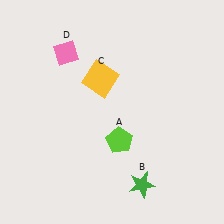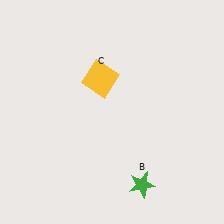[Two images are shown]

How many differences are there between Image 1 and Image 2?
There are 2 differences between the two images.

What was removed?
The lime pentagon (A), the pink diamond (D) were removed in Image 2.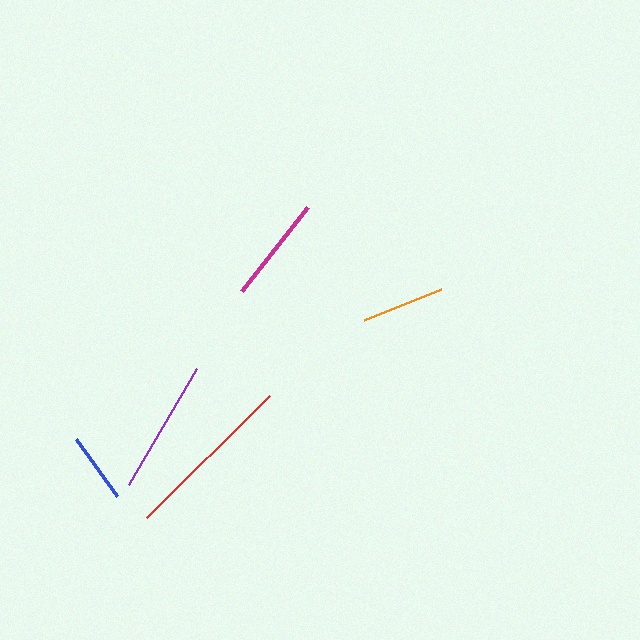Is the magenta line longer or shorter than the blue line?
The magenta line is longer than the blue line.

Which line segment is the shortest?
The blue line is the shortest at approximately 70 pixels.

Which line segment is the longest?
The red line is the longest at approximately 173 pixels.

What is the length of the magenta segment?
The magenta segment is approximately 107 pixels long.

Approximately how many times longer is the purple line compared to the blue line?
The purple line is approximately 1.9 times the length of the blue line.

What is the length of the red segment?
The red segment is approximately 173 pixels long.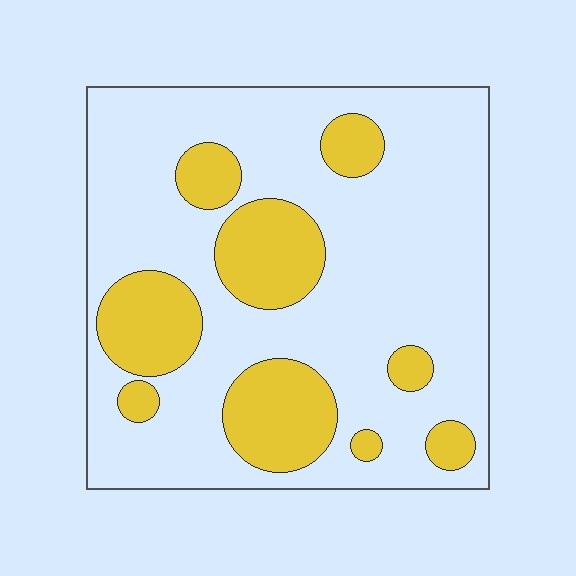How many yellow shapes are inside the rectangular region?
9.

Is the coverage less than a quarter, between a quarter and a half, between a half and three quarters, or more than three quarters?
Between a quarter and a half.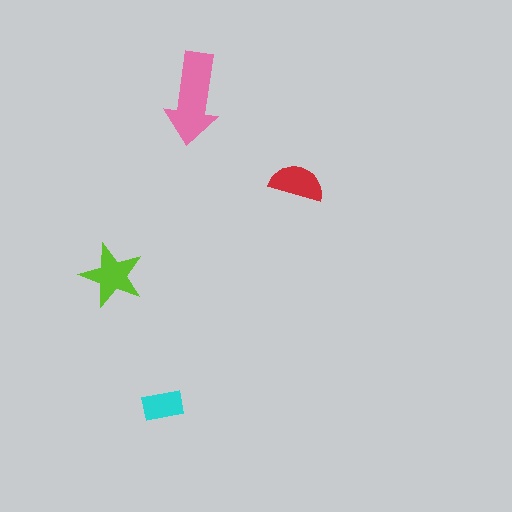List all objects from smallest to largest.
The cyan rectangle, the red semicircle, the lime star, the pink arrow.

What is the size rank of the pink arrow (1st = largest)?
1st.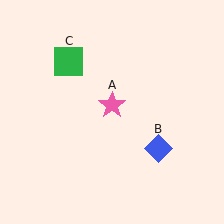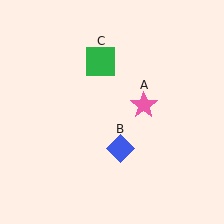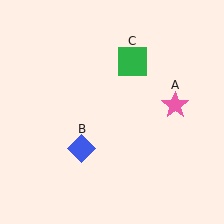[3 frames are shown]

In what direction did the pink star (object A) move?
The pink star (object A) moved right.